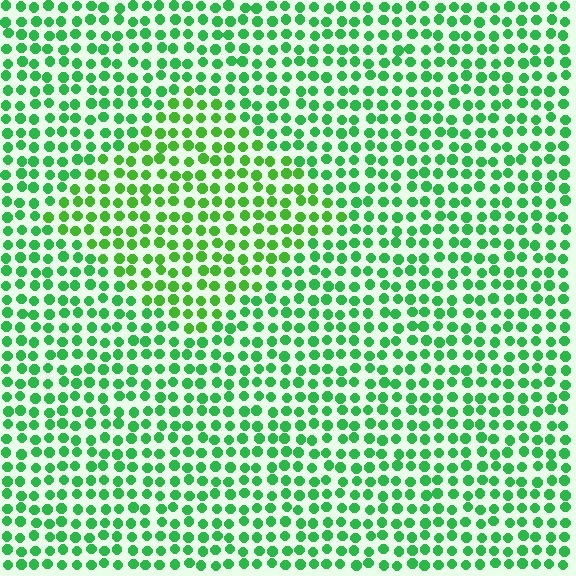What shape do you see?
I see a diamond.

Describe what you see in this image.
The image is filled with small green elements in a uniform arrangement. A diamond-shaped region is visible where the elements are tinted to a slightly different hue, forming a subtle color boundary.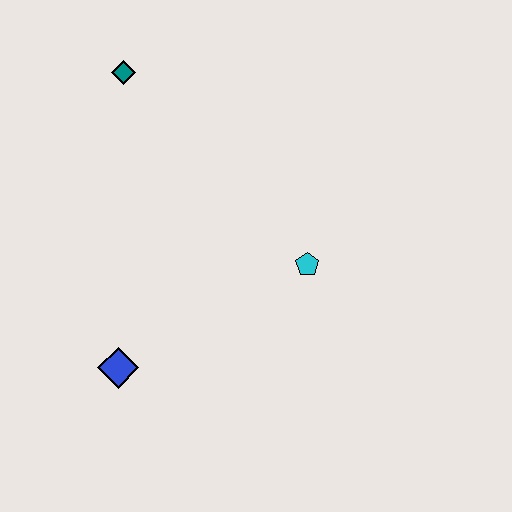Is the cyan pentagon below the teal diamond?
Yes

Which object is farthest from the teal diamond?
The blue diamond is farthest from the teal diamond.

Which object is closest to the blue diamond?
The cyan pentagon is closest to the blue diamond.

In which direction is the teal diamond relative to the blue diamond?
The teal diamond is above the blue diamond.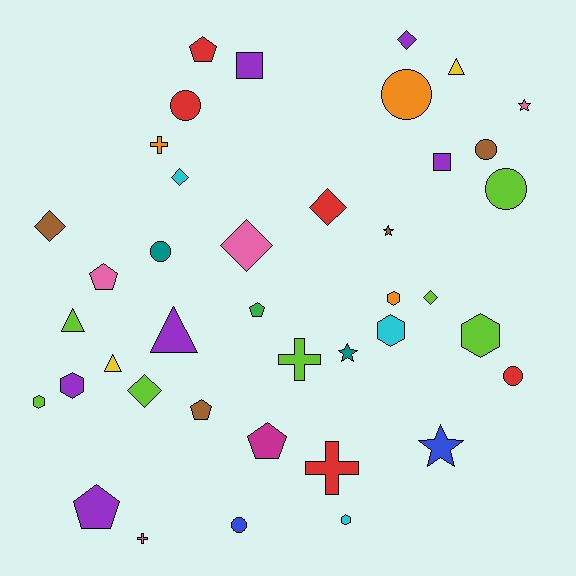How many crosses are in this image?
There are 4 crosses.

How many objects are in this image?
There are 40 objects.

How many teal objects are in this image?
There are 2 teal objects.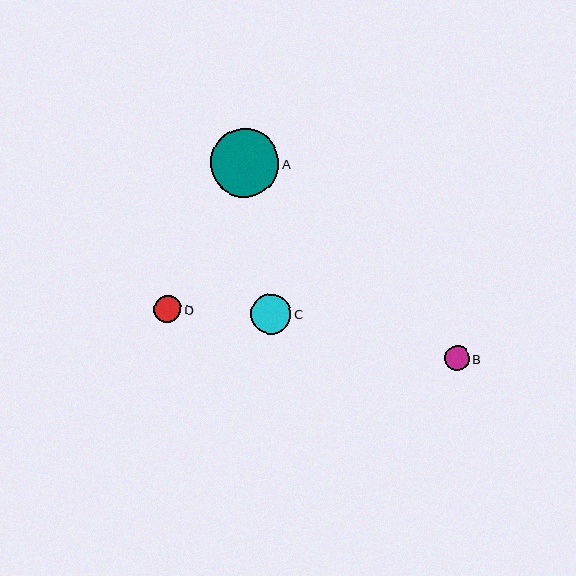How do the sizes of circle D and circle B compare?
Circle D and circle B are approximately the same size.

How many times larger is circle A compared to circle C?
Circle A is approximately 1.7 times the size of circle C.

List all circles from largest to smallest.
From largest to smallest: A, C, D, B.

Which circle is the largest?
Circle A is the largest with a size of approximately 69 pixels.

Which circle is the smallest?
Circle B is the smallest with a size of approximately 25 pixels.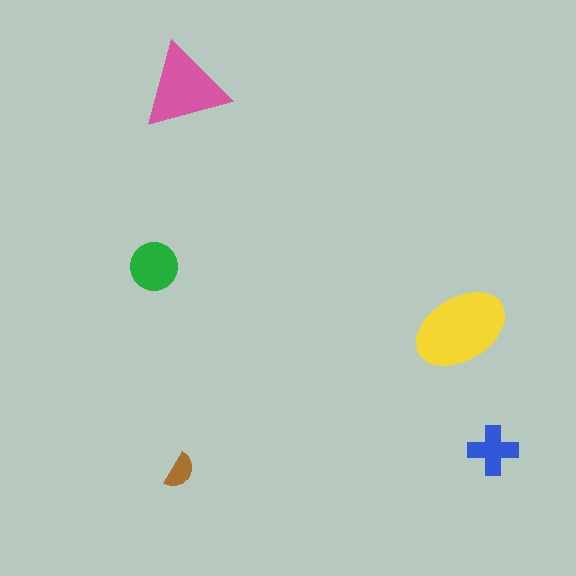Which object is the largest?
The yellow ellipse.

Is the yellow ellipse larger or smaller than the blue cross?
Larger.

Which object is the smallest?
The brown semicircle.